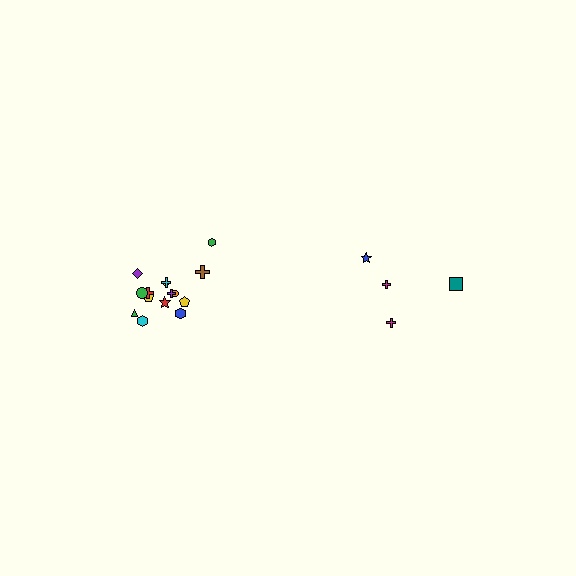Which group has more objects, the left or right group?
The left group.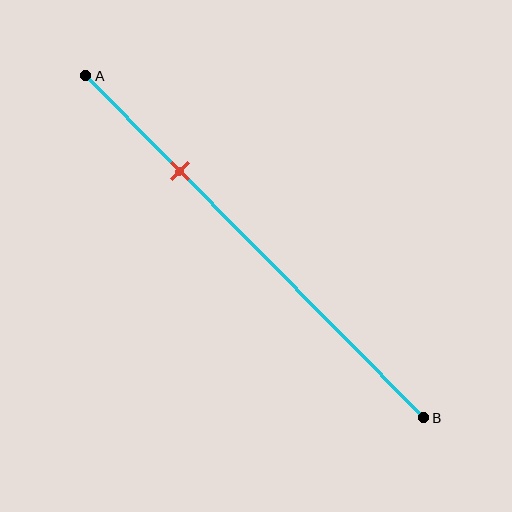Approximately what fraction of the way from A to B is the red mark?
The red mark is approximately 30% of the way from A to B.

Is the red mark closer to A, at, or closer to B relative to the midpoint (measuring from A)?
The red mark is closer to point A than the midpoint of segment AB.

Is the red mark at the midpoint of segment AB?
No, the mark is at about 30% from A, not at the 50% midpoint.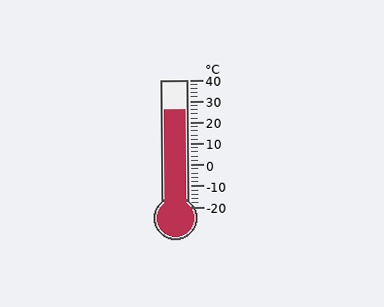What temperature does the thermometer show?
The thermometer shows approximately 26°C.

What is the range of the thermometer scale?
The thermometer scale ranges from -20°C to 40°C.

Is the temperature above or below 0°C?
The temperature is above 0°C.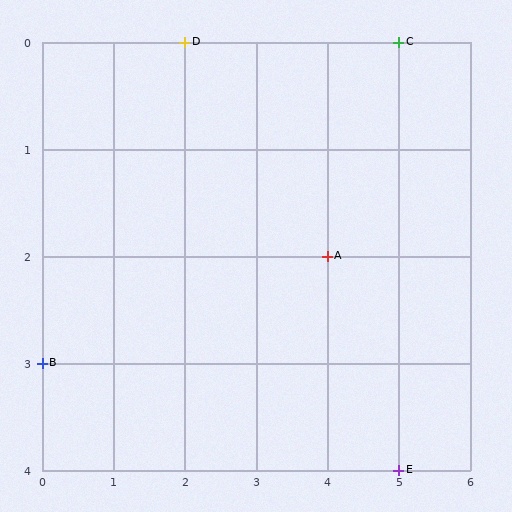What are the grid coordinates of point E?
Point E is at grid coordinates (5, 4).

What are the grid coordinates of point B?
Point B is at grid coordinates (0, 3).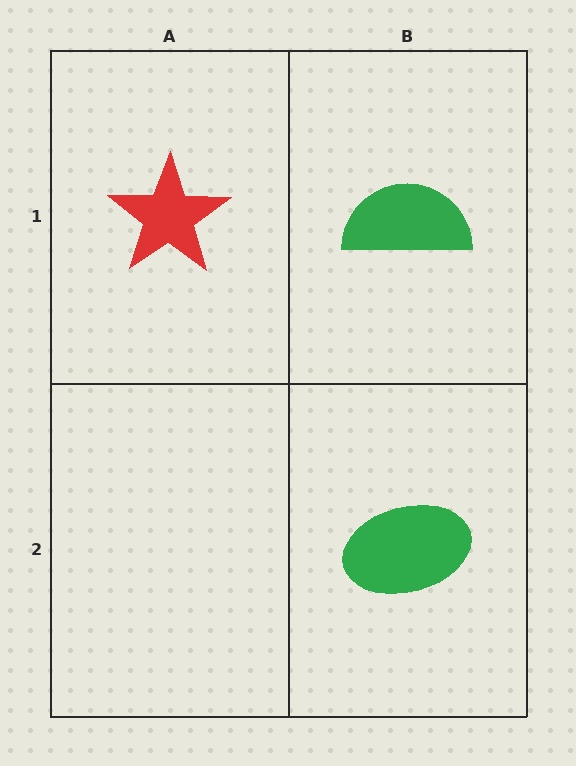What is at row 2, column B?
A green ellipse.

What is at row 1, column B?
A green semicircle.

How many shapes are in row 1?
2 shapes.